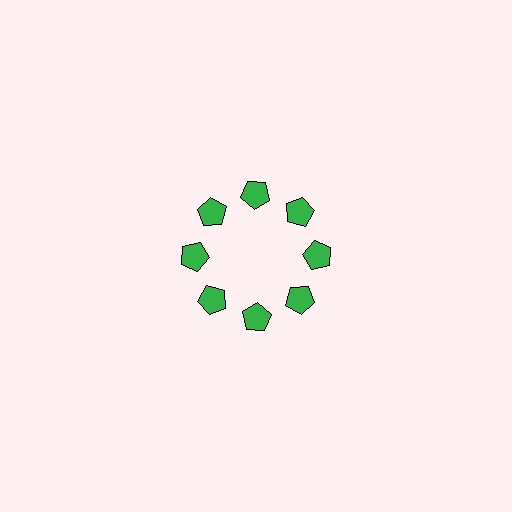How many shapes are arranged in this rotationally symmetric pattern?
There are 8 shapes, arranged in 8 groups of 1.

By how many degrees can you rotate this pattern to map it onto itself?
The pattern maps onto itself every 45 degrees of rotation.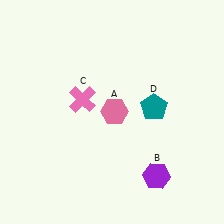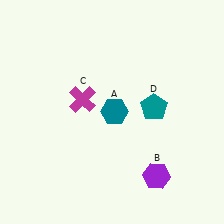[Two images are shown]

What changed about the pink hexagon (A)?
In Image 1, A is pink. In Image 2, it changed to teal.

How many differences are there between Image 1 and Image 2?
There are 2 differences between the two images.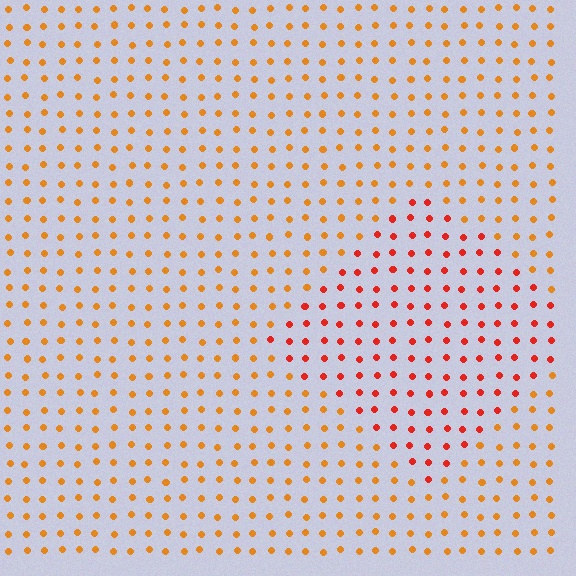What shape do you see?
I see a diamond.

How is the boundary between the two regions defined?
The boundary is defined purely by a slight shift in hue (about 30 degrees). Spacing, size, and orientation are identical on both sides.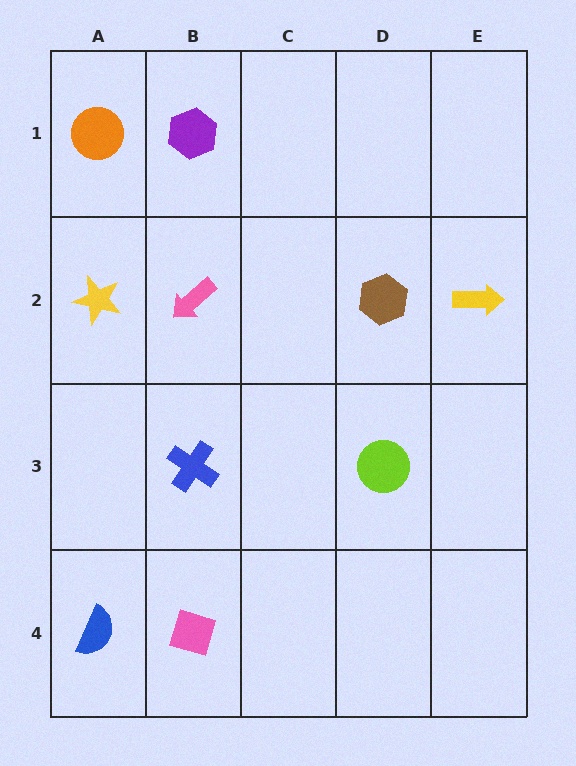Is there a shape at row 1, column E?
No, that cell is empty.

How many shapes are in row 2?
4 shapes.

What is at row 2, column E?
A yellow arrow.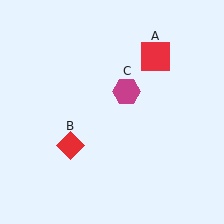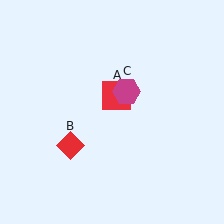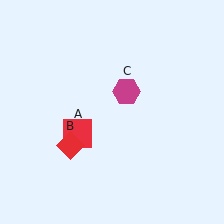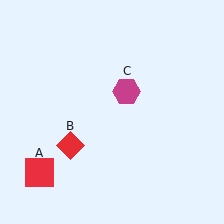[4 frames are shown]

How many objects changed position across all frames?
1 object changed position: red square (object A).